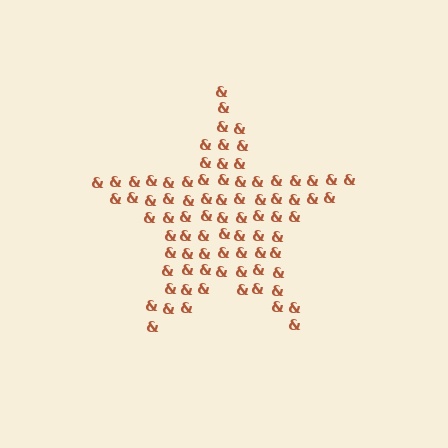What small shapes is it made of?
It is made of small ampersands.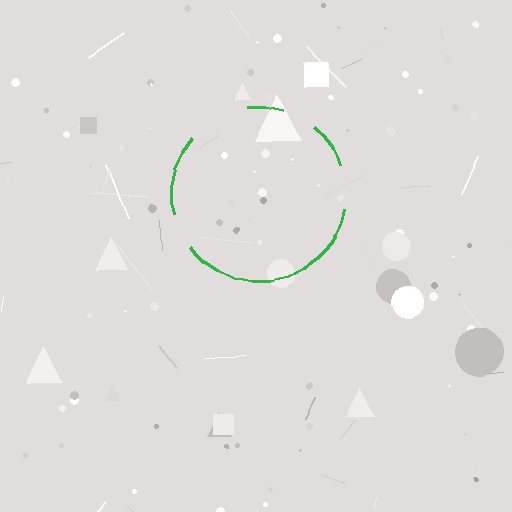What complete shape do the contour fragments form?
The contour fragments form a circle.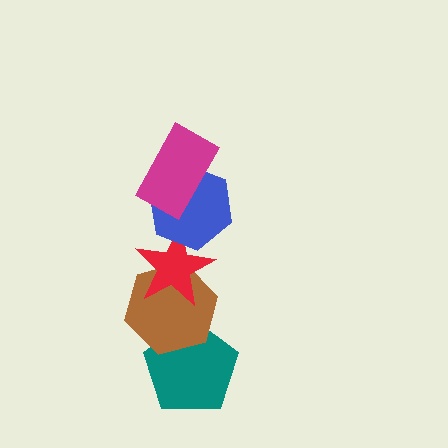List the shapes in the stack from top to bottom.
From top to bottom: the magenta rectangle, the blue hexagon, the red star, the brown hexagon, the teal pentagon.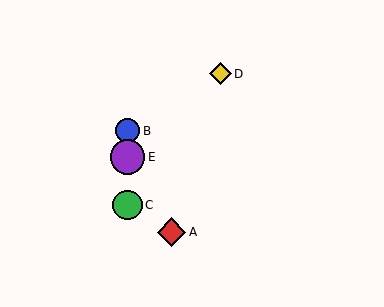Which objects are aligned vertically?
Objects B, C, E are aligned vertically.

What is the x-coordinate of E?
Object E is at x≈127.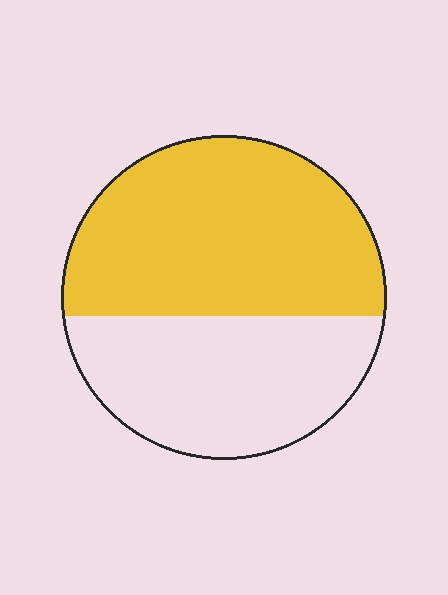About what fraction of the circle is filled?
About three fifths (3/5).